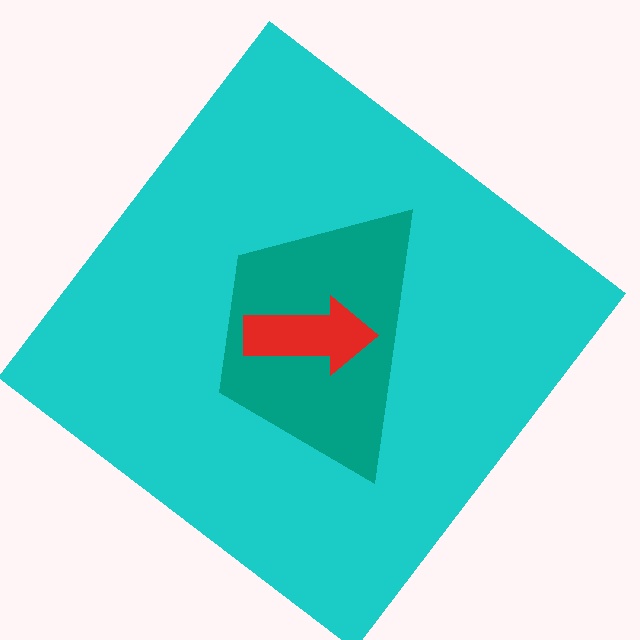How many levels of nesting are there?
3.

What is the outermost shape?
The cyan diamond.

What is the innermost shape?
The red arrow.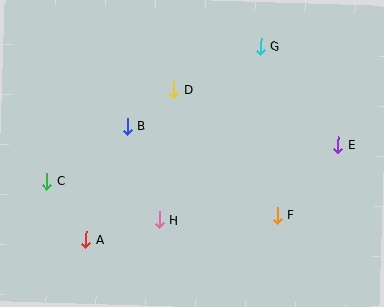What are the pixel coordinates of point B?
Point B is at (127, 126).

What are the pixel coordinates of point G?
Point G is at (260, 46).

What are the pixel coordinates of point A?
Point A is at (86, 240).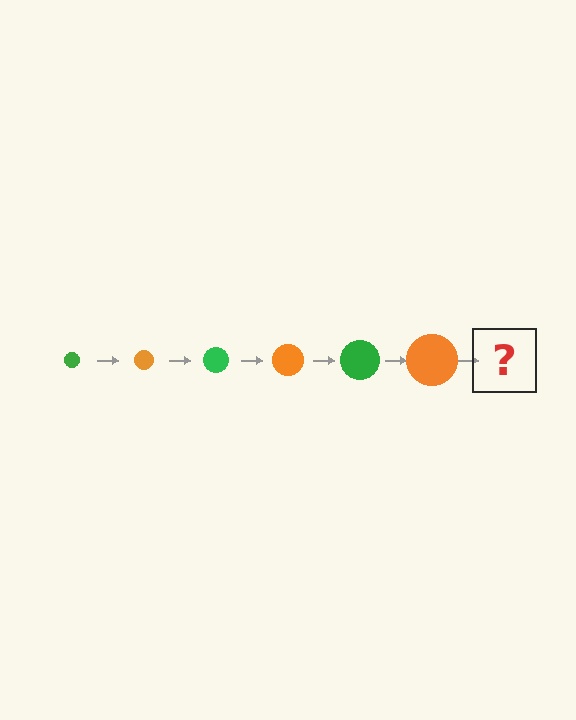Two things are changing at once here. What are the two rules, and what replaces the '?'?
The two rules are that the circle grows larger each step and the color cycles through green and orange. The '?' should be a green circle, larger than the previous one.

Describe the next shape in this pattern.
It should be a green circle, larger than the previous one.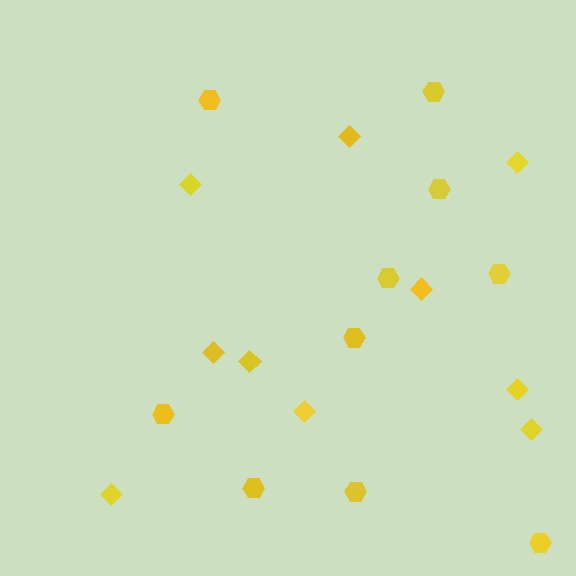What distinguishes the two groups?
There are 2 groups: one group of hexagons (10) and one group of diamonds (10).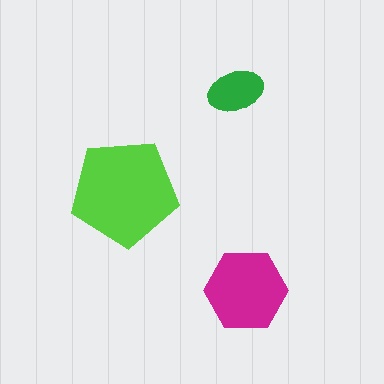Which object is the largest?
The lime pentagon.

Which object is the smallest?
The green ellipse.